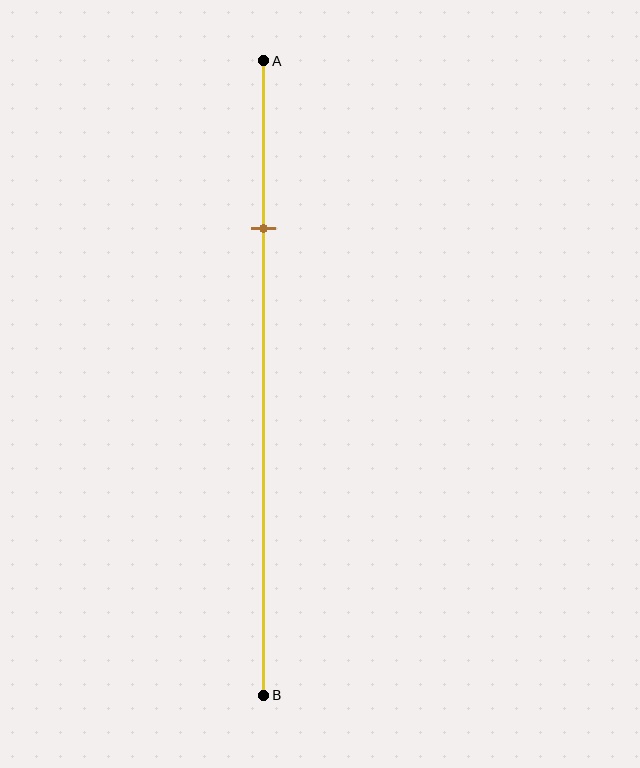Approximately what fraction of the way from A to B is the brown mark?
The brown mark is approximately 25% of the way from A to B.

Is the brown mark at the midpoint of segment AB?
No, the mark is at about 25% from A, not at the 50% midpoint.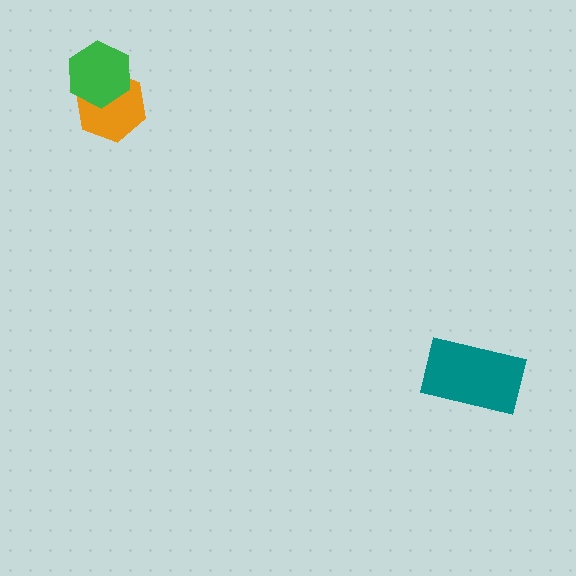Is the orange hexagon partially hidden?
Yes, it is partially covered by another shape.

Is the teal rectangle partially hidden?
No, no other shape covers it.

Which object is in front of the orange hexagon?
The green hexagon is in front of the orange hexagon.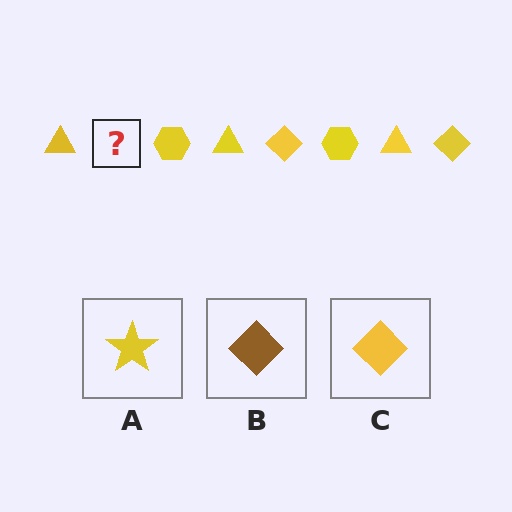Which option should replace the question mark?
Option C.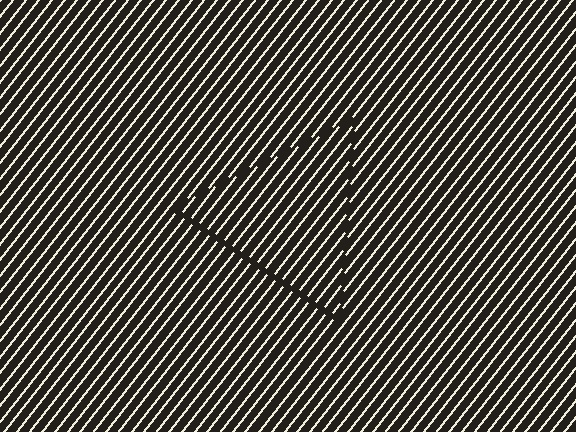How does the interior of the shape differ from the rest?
The interior of the shape contains the same grating, shifted by half a period — the contour is defined by the phase discontinuity where line-ends from the inner and outer gratings abut.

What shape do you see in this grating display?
An illusory triangle. The interior of the shape contains the same grating, shifted by half a period — the contour is defined by the phase discontinuity where line-ends from the inner and outer gratings abut.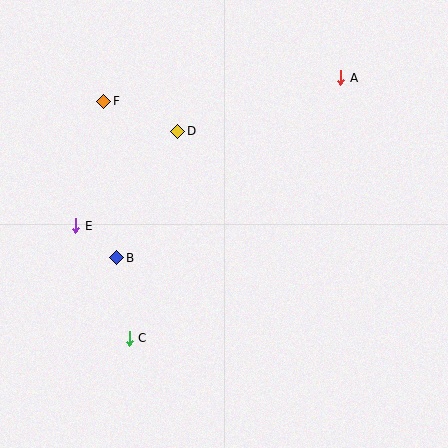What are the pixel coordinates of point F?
Point F is at (104, 101).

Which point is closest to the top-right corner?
Point A is closest to the top-right corner.